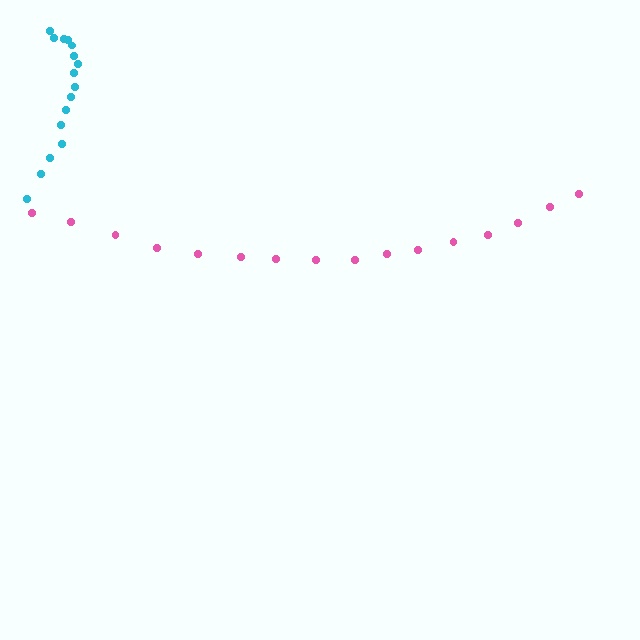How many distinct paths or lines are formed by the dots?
There are 2 distinct paths.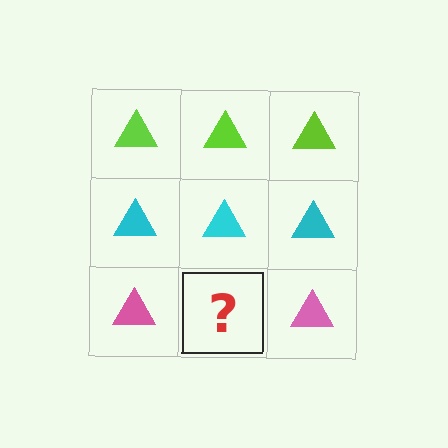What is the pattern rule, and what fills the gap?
The rule is that each row has a consistent color. The gap should be filled with a pink triangle.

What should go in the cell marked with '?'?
The missing cell should contain a pink triangle.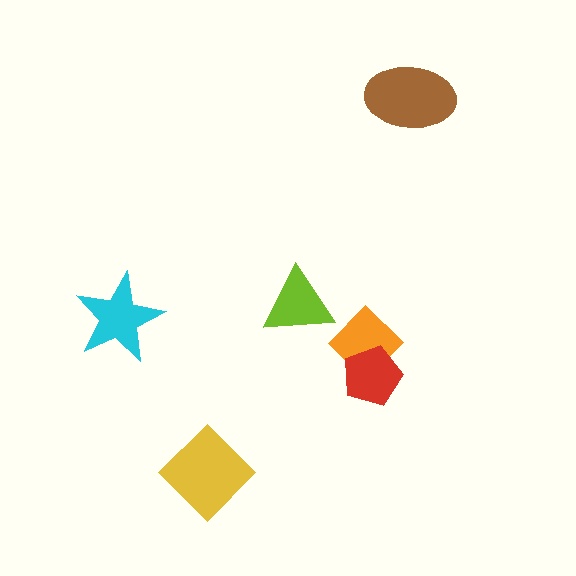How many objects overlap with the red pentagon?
1 object overlaps with the red pentagon.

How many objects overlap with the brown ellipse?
0 objects overlap with the brown ellipse.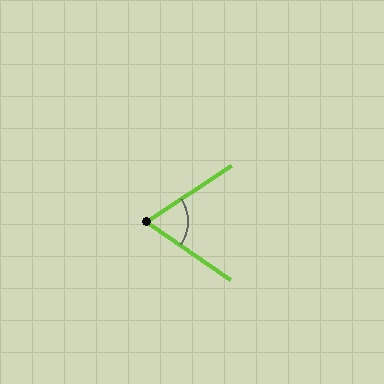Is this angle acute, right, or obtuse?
It is acute.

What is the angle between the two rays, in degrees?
Approximately 68 degrees.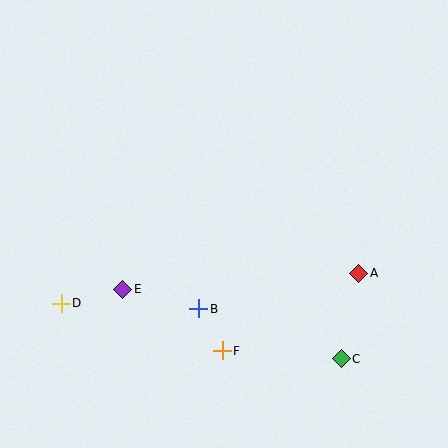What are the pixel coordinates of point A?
Point A is at (359, 273).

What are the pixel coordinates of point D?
Point D is at (61, 303).